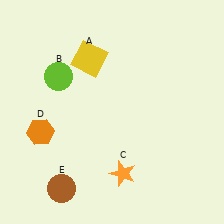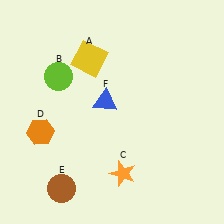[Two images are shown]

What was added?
A blue triangle (F) was added in Image 2.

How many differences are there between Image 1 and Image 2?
There is 1 difference between the two images.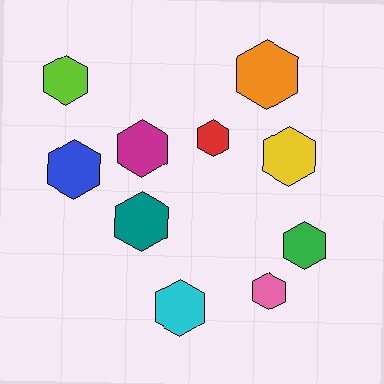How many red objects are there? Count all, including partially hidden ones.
There is 1 red object.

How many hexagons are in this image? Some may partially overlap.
There are 10 hexagons.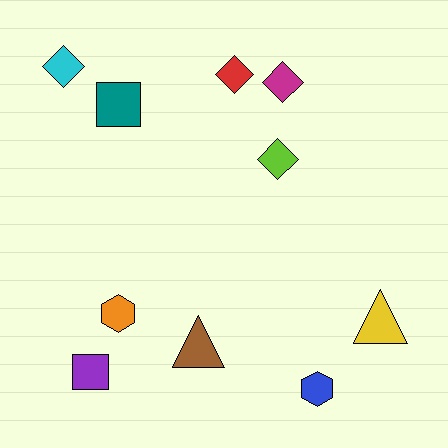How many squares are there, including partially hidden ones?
There are 2 squares.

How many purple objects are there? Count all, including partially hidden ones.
There is 1 purple object.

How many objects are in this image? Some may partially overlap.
There are 10 objects.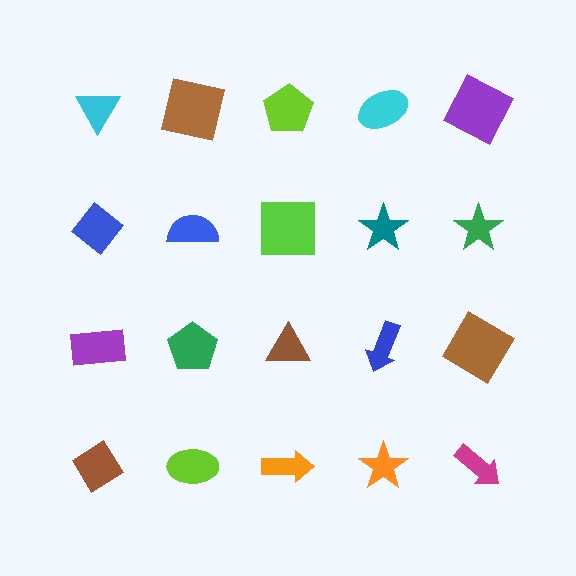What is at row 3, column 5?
A brown diamond.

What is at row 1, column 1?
A cyan triangle.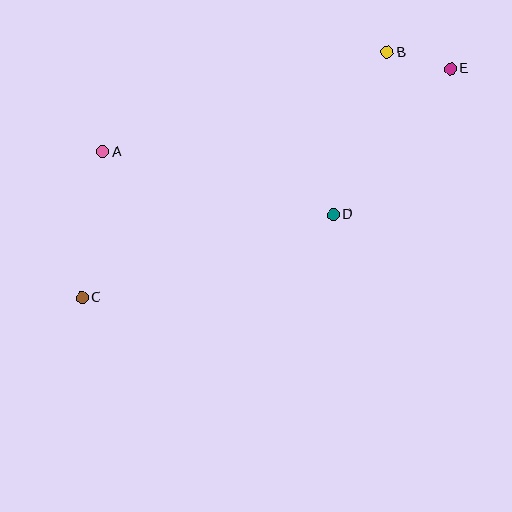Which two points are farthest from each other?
Points C and E are farthest from each other.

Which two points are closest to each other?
Points B and E are closest to each other.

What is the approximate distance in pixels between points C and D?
The distance between C and D is approximately 265 pixels.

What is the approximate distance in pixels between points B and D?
The distance between B and D is approximately 170 pixels.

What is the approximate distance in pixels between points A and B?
The distance between A and B is approximately 301 pixels.